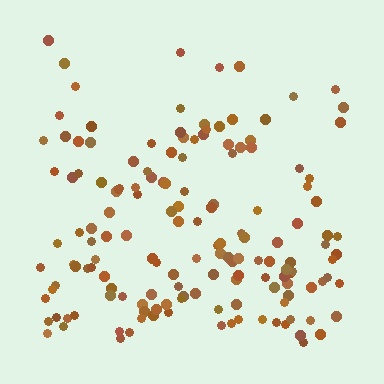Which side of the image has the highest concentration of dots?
The bottom.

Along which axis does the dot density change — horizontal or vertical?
Vertical.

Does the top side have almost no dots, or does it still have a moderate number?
Still a moderate number, just noticeably fewer than the bottom.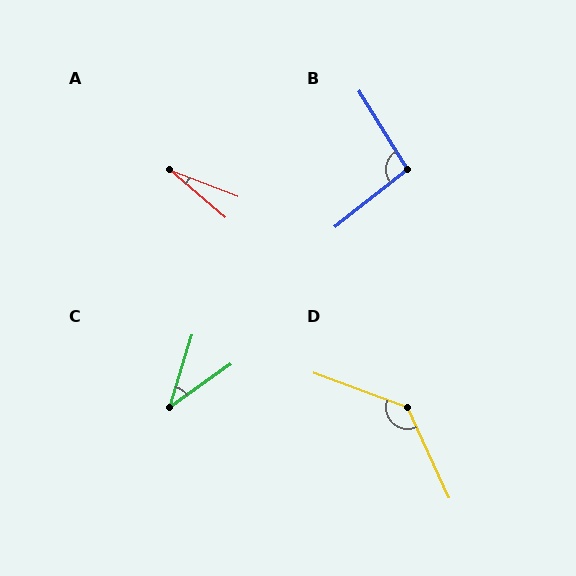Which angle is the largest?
D, at approximately 134 degrees.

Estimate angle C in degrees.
Approximately 38 degrees.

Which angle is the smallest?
A, at approximately 19 degrees.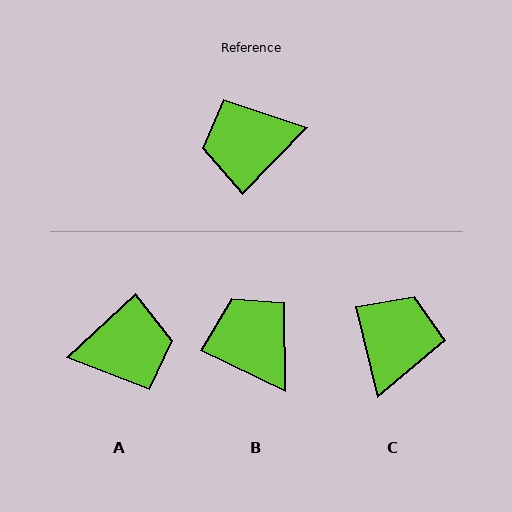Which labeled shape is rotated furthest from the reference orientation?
A, about 177 degrees away.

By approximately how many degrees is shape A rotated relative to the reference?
Approximately 177 degrees counter-clockwise.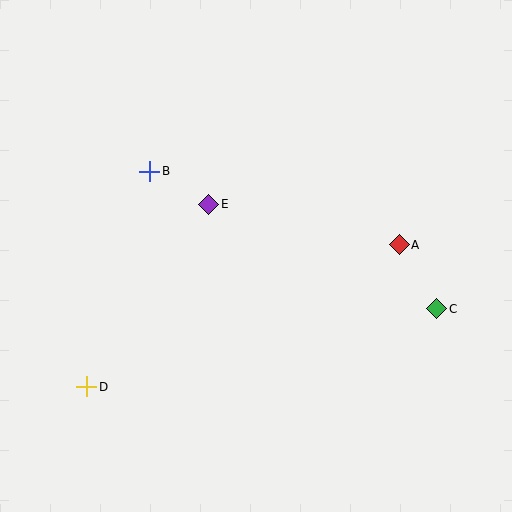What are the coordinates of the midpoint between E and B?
The midpoint between E and B is at (179, 188).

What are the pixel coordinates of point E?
Point E is at (209, 204).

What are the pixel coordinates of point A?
Point A is at (399, 245).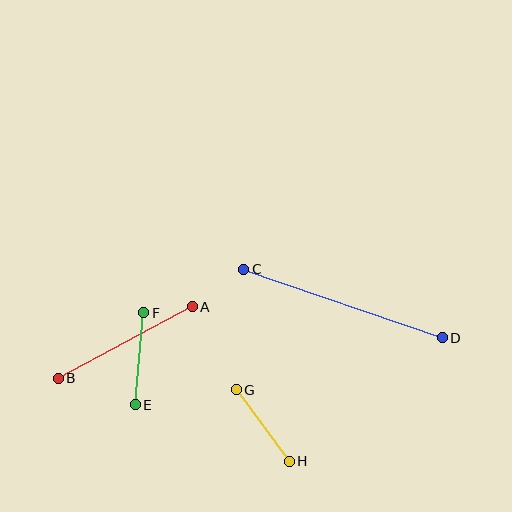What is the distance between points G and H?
The distance is approximately 89 pixels.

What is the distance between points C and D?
The distance is approximately 210 pixels.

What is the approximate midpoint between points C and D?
The midpoint is at approximately (343, 304) pixels.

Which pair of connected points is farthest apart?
Points C and D are farthest apart.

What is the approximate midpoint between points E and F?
The midpoint is at approximately (140, 359) pixels.